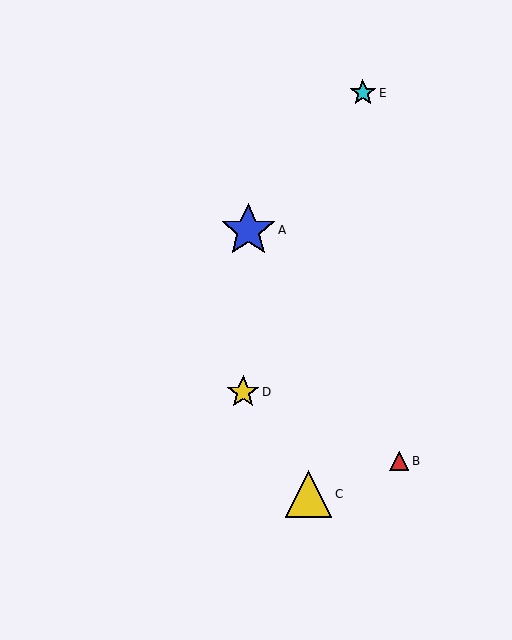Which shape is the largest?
The blue star (labeled A) is the largest.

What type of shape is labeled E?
Shape E is a cyan star.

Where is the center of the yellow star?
The center of the yellow star is at (243, 392).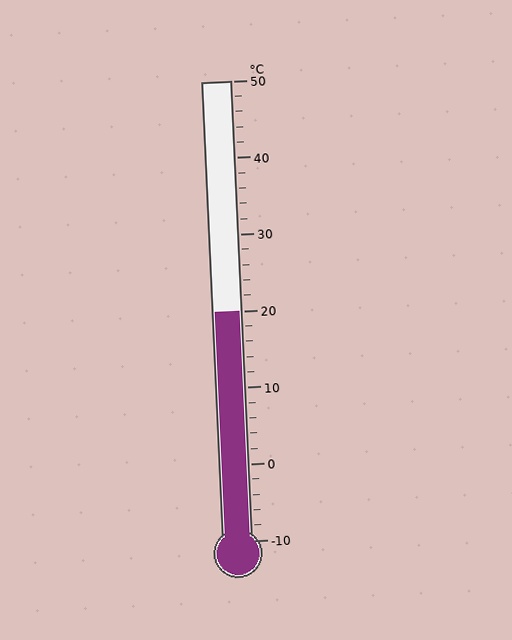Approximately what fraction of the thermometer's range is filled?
The thermometer is filled to approximately 50% of its range.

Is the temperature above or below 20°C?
The temperature is at 20°C.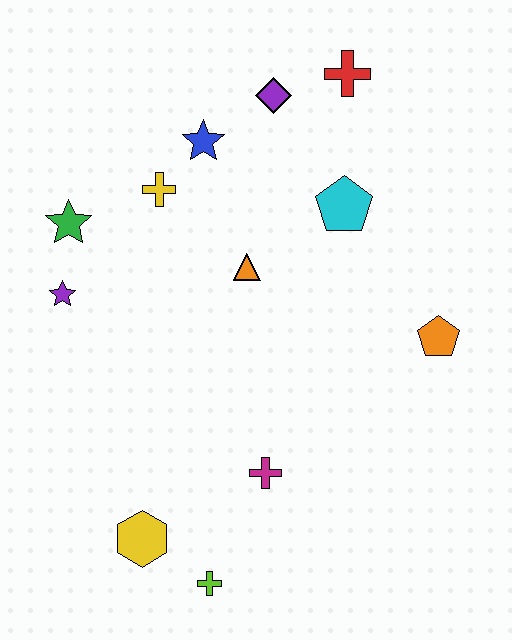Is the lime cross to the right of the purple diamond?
No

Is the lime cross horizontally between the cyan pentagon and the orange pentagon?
No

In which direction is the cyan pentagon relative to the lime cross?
The cyan pentagon is above the lime cross.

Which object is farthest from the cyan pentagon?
The lime cross is farthest from the cyan pentagon.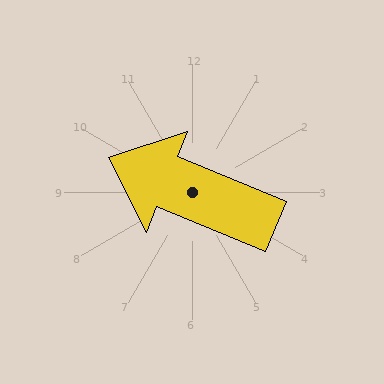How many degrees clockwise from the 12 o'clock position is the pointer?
Approximately 292 degrees.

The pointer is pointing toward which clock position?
Roughly 10 o'clock.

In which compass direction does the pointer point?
West.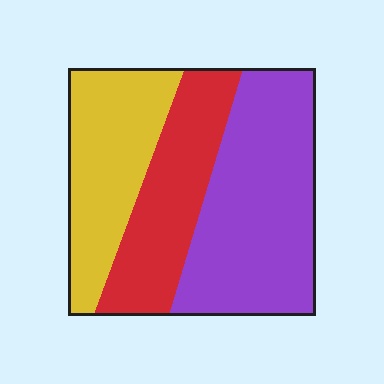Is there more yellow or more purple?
Purple.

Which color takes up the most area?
Purple, at roughly 45%.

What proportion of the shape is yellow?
Yellow covers about 30% of the shape.